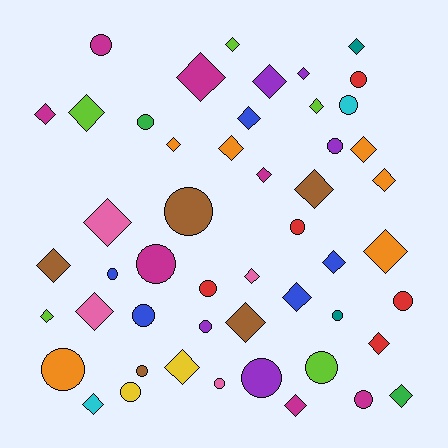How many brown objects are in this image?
There are 5 brown objects.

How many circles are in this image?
There are 21 circles.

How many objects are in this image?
There are 50 objects.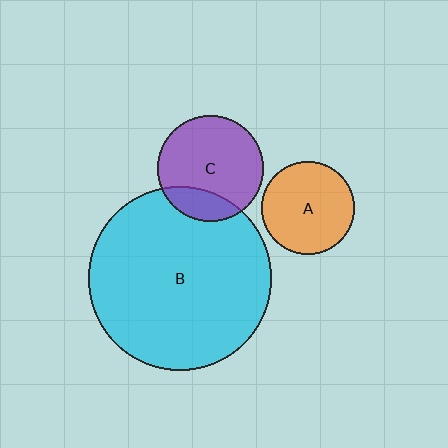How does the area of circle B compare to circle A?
Approximately 3.9 times.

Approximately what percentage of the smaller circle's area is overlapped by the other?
Approximately 20%.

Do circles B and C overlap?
Yes.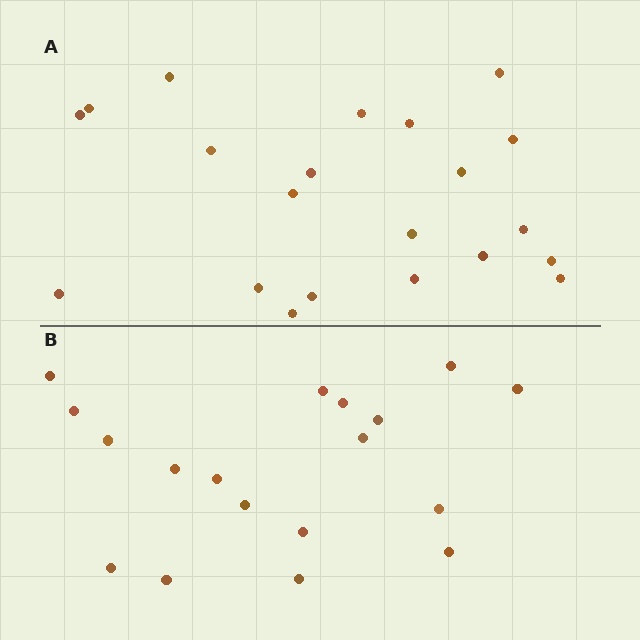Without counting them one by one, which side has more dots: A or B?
Region A (the top region) has more dots.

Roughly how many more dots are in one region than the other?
Region A has just a few more — roughly 2 or 3 more dots than region B.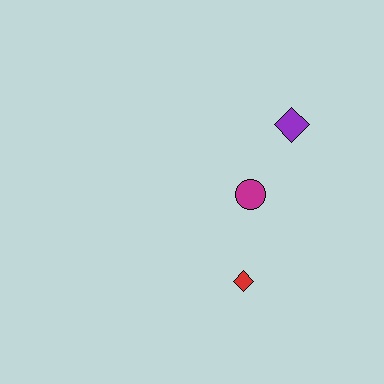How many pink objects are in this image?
There are no pink objects.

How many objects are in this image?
There are 3 objects.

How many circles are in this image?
There is 1 circle.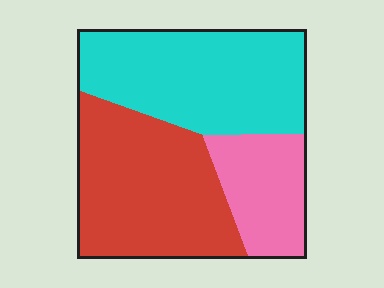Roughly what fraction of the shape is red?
Red takes up about two fifths (2/5) of the shape.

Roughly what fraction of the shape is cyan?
Cyan covers around 40% of the shape.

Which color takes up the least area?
Pink, at roughly 20%.